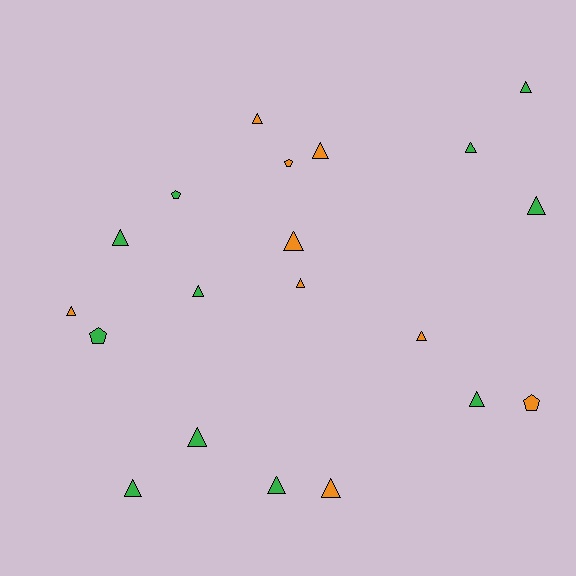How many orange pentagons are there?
There are 2 orange pentagons.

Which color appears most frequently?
Green, with 11 objects.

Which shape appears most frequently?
Triangle, with 16 objects.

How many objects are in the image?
There are 20 objects.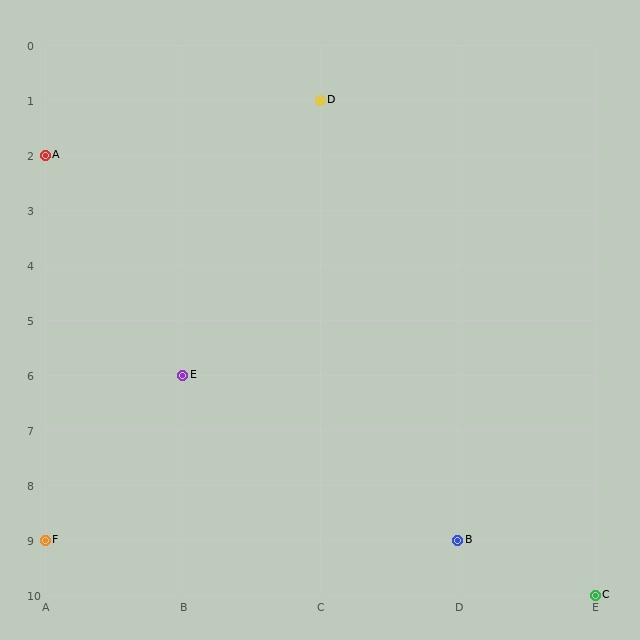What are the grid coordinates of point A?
Point A is at grid coordinates (A, 2).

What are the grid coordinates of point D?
Point D is at grid coordinates (C, 1).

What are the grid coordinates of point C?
Point C is at grid coordinates (E, 10).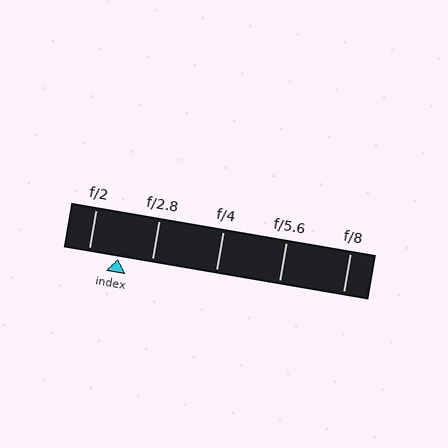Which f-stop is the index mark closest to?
The index mark is closest to f/2.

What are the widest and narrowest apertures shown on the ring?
The widest aperture shown is f/2 and the narrowest is f/8.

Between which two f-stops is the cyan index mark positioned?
The index mark is between f/2 and f/2.8.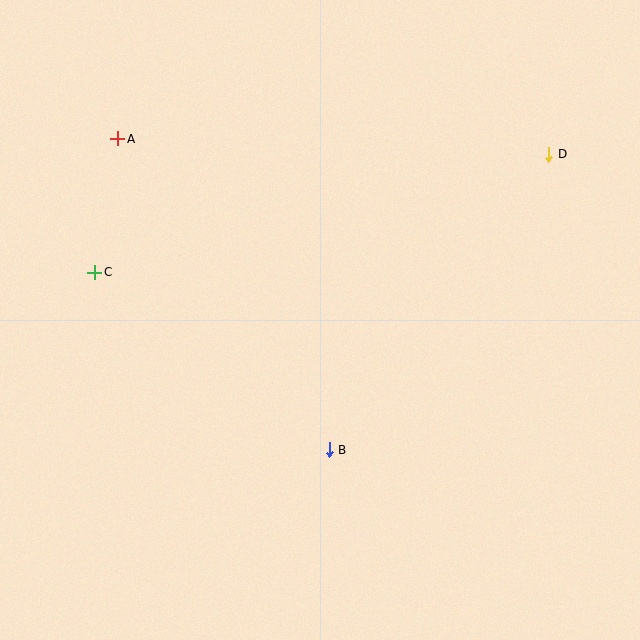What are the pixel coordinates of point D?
Point D is at (549, 154).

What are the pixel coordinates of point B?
Point B is at (329, 450).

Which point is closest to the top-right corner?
Point D is closest to the top-right corner.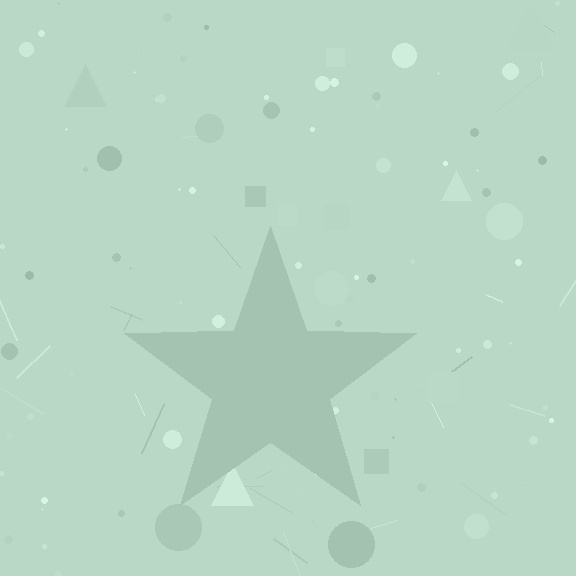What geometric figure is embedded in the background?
A star is embedded in the background.